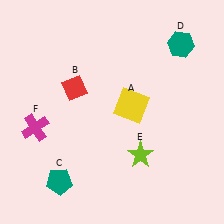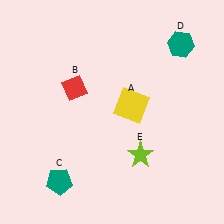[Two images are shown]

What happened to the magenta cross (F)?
The magenta cross (F) was removed in Image 2. It was in the bottom-left area of Image 1.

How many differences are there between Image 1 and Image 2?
There is 1 difference between the two images.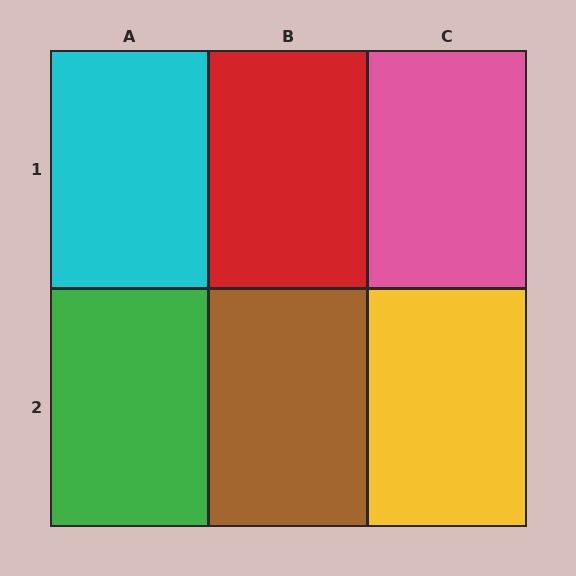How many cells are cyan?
1 cell is cyan.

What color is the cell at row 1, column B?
Red.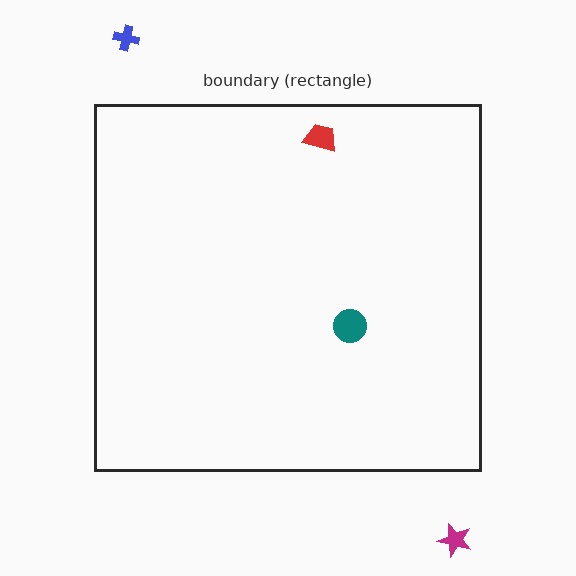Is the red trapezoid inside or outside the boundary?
Inside.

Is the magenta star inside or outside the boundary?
Outside.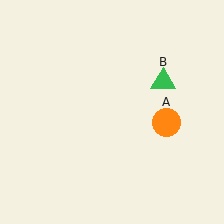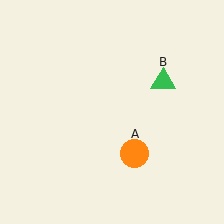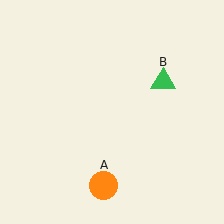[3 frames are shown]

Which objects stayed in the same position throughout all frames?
Green triangle (object B) remained stationary.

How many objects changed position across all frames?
1 object changed position: orange circle (object A).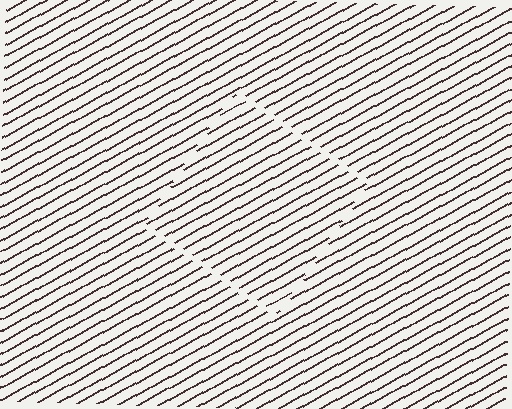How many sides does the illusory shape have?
4 sides — the line-ends trace a square.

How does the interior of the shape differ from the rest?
The interior of the shape contains the same grating, shifted by half a period — the contour is defined by the phase discontinuity where line-ends from the inner and outer gratings abut.